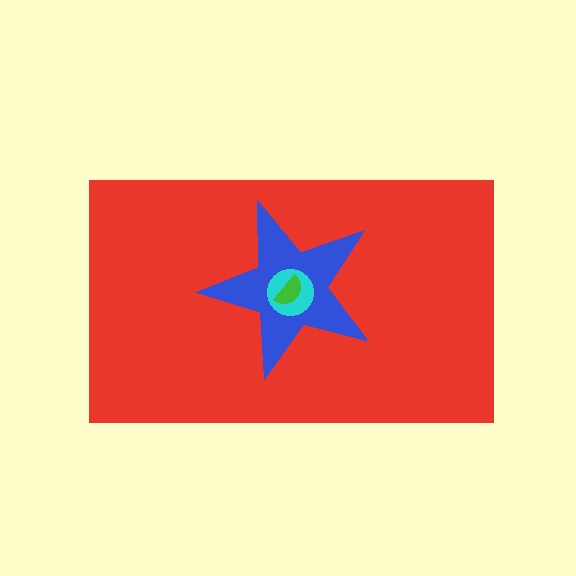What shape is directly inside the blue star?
The cyan circle.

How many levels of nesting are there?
4.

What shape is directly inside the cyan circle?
The green semicircle.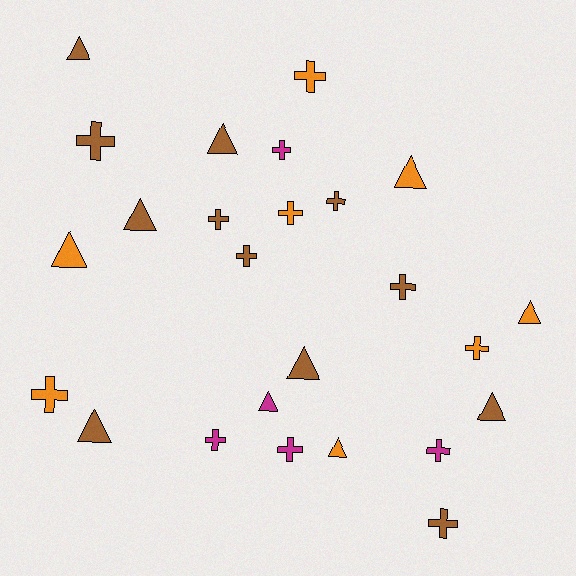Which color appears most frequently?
Brown, with 12 objects.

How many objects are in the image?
There are 25 objects.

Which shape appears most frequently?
Cross, with 14 objects.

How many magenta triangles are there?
There is 1 magenta triangle.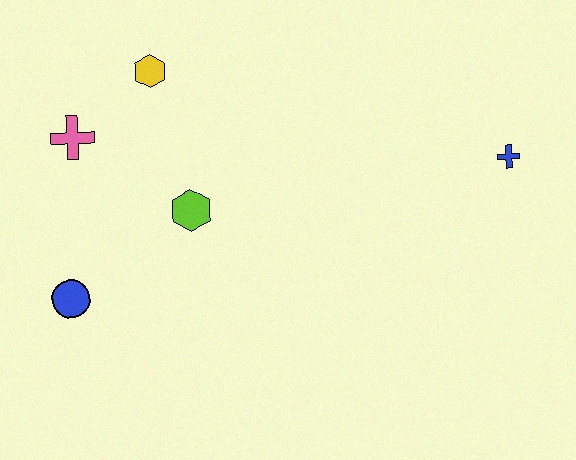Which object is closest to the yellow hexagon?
The pink cross is closest to the yellow hexagon.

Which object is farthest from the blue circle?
The blue cross is farthest from the blue circle.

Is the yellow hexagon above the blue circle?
Yes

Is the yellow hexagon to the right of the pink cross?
Yes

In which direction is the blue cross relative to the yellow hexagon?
The blue cross is to the right of the yellow hexagon.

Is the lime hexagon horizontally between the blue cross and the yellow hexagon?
Yes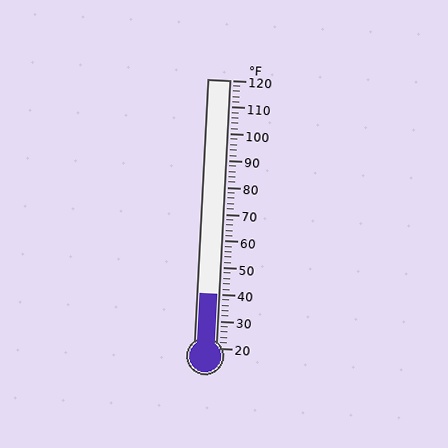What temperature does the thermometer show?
The thermometer shows approximately 40°F.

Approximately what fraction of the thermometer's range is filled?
The thermometer is filled to approximately 20% of its range.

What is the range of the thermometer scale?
The thermometer scale ranges from 20°F to 120°F.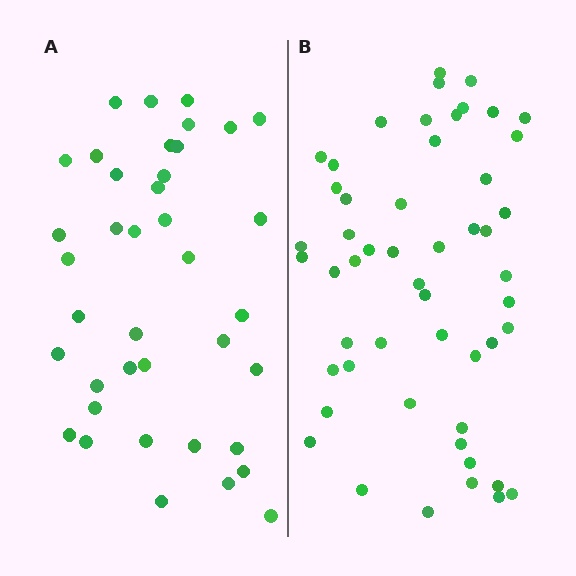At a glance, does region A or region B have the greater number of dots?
Region B (the right region) has more dots.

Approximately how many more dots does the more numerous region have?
Region B has approximately 15 more dots than region A.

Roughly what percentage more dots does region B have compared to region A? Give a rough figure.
About 35% more.